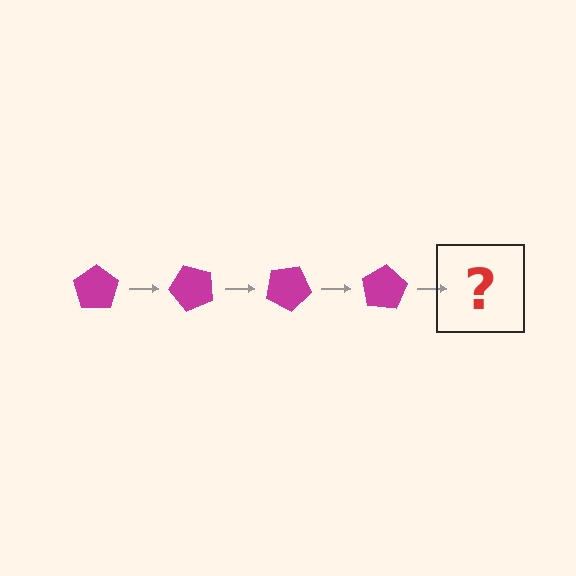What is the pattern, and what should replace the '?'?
The pattern is that the pentagon rotates 50 degrees each step. The '?' should be a magenta pentagon rotated 200 degrees.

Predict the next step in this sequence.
The next step is a magenta pentagon rotated 200 degrees.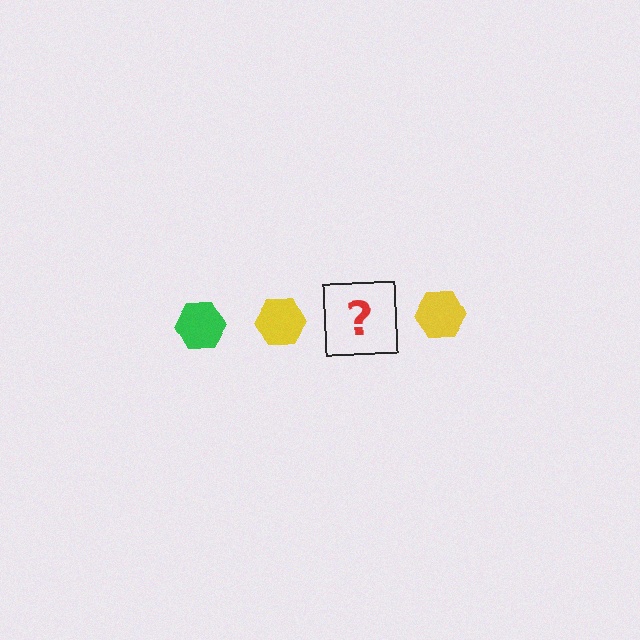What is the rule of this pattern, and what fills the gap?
The rule is that the pattern cycles through green, yellow hexagons. The gap should be filled with a green hexagon.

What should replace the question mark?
The question mark should be replaced with a green hexagon.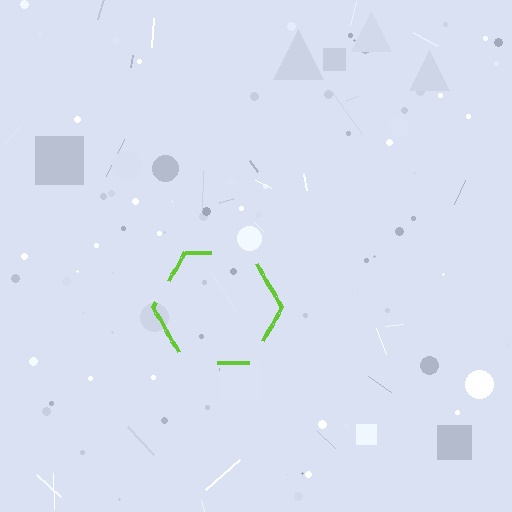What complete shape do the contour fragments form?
The contour fragments form a hexagon.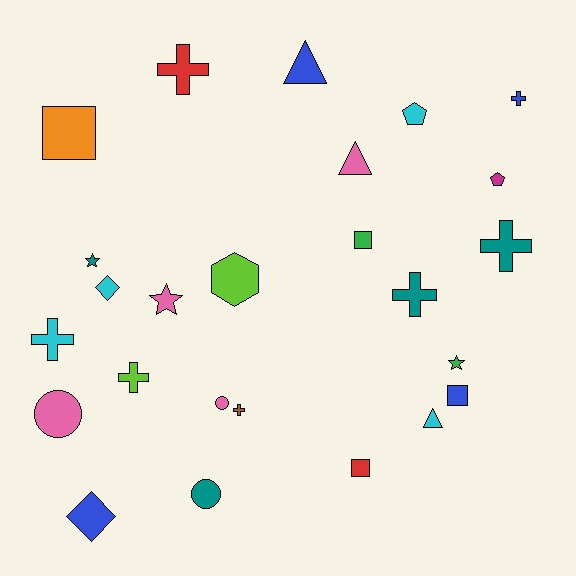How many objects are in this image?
There are 25 objects.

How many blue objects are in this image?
There are 4 blue objects.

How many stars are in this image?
There are 3 stars.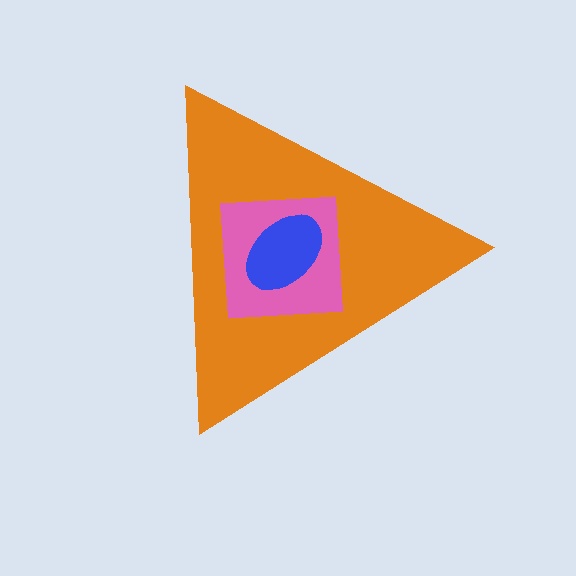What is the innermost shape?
The blue ellipse.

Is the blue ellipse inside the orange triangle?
Yes.